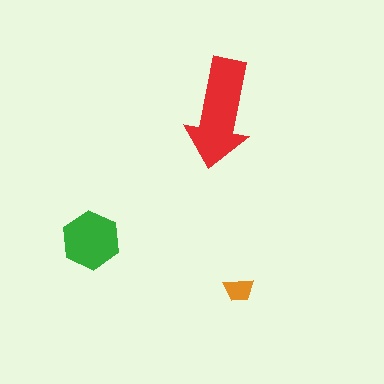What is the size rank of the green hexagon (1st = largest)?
2nd.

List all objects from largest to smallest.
The red arrow, the green hexagon, the orange trapezoid.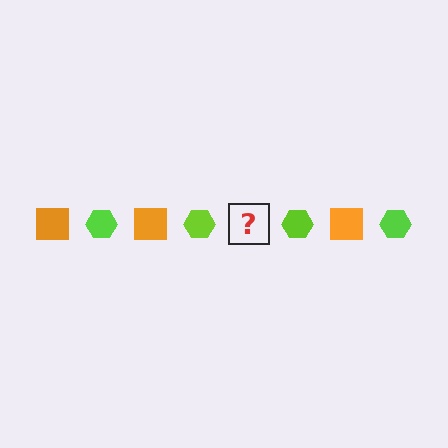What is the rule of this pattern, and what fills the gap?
The rule is that the pattern alternates between orange square and lime hexagon. The gap should be filled with an orange square.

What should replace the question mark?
The question mark should be replaced with an orange square.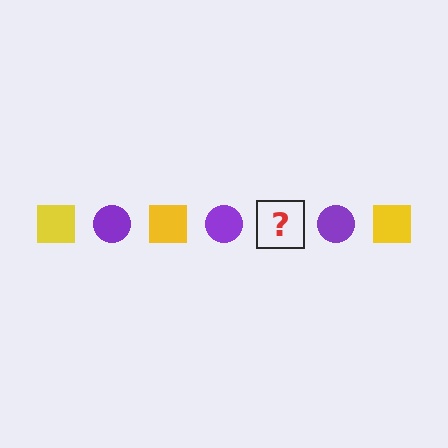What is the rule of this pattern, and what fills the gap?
The rule is that the pattern alternates between yellow square and purple circle. The gap should be filled with a yellow square.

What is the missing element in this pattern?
The missing element is a yellow square.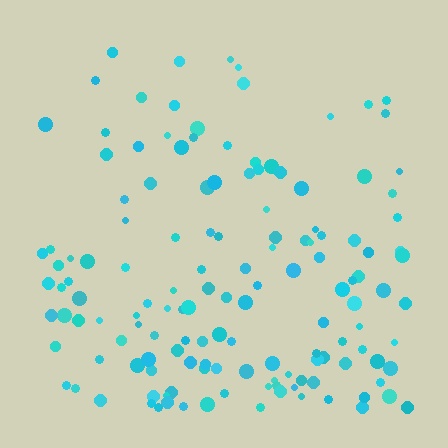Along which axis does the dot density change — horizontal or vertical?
Vertical.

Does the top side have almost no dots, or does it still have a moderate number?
Still a moderate number, just noticeably fewer than the bottom.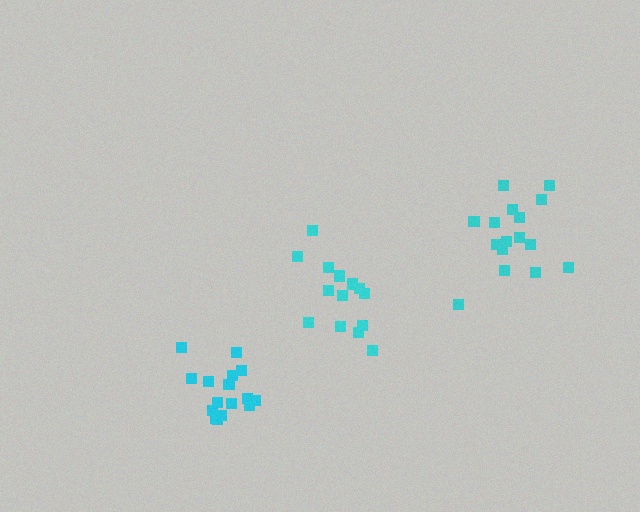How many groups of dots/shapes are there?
There are 3 groups.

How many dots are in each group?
Group 1: 16 dots, Group 2: 16 dots, Group 3: 14 dots (46 total).